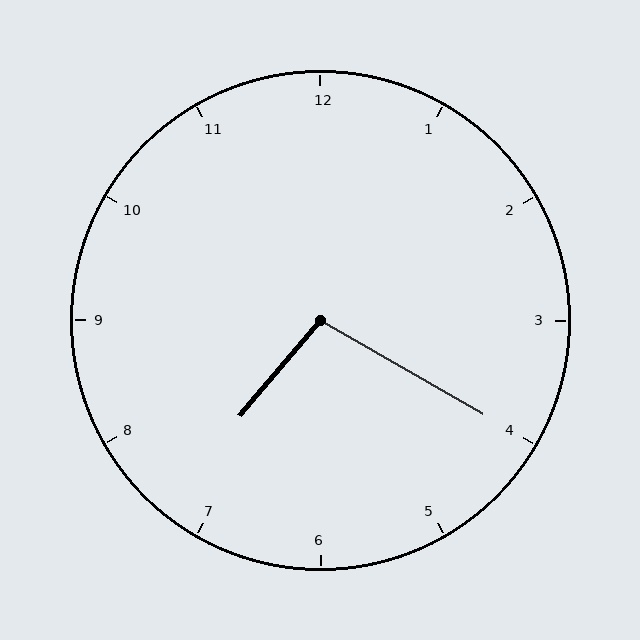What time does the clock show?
7:20.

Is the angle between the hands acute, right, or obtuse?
It is obtuse.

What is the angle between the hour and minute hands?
Approximately 100 degrees.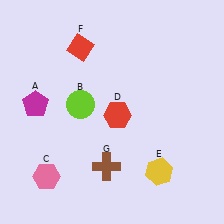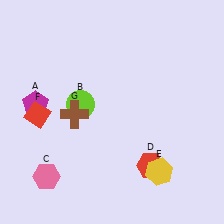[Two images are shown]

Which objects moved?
The objects that moved are: the red hexagon (D), the red diamond (F), the brown cross (G).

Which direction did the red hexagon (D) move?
The red hexagon (D) moved down.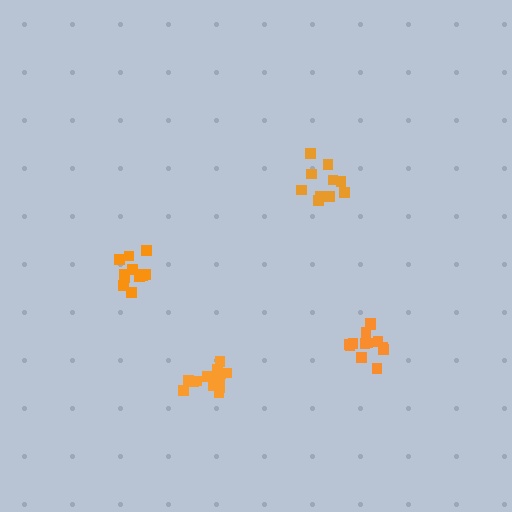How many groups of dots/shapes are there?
There are 4 groups.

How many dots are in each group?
Group 1: 13 dots, Group 2: 10 dots, Group 3: 14 dots, Group 4: 13 dots (50 total).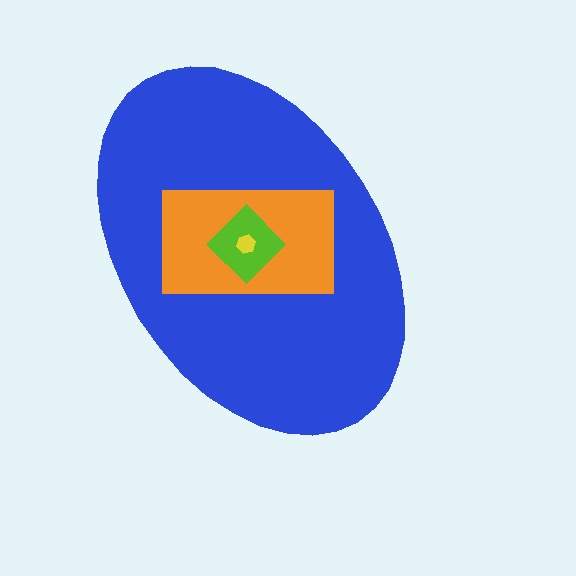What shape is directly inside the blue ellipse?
The orange rectangle.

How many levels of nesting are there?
4.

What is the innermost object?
The yellow hexagon.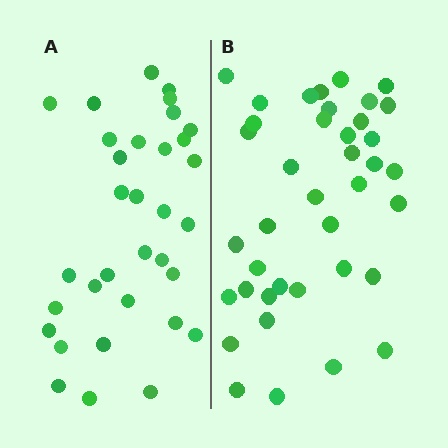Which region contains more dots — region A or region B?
Region B (the right region) has more dots.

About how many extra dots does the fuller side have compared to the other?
Region B has about 6 more dots than region A.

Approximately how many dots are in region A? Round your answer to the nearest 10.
About 30 dots. (The exact count is 33, which rounds to 30.)